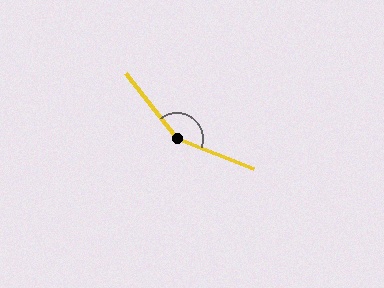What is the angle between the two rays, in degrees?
Approximately 149 degrees.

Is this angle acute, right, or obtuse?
It is obtuse.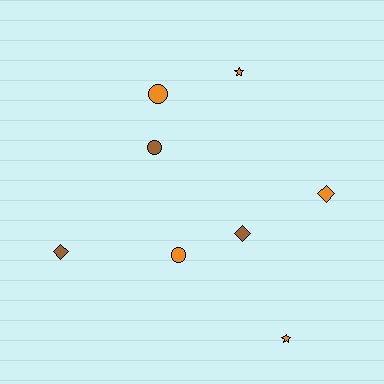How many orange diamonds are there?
There is 1 orange diamond.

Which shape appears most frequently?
Circle, with 3 objects.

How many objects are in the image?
There are 8 objects.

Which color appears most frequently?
Orange, with 5 objects.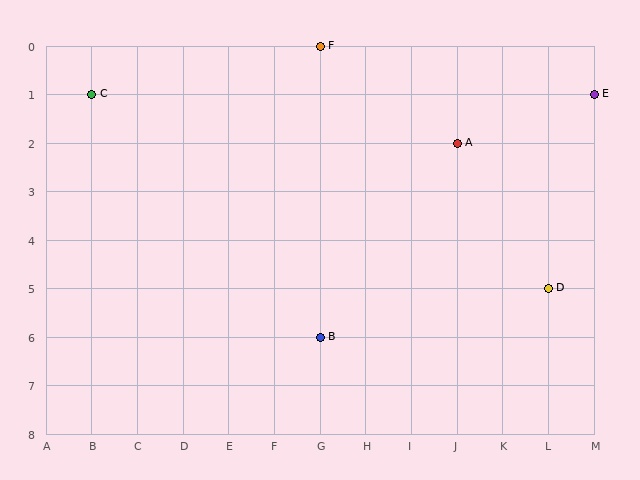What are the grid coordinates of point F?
Point F is at grid coordinates (G, 0).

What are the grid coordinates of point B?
Point B is at grid coordinates (G, 6).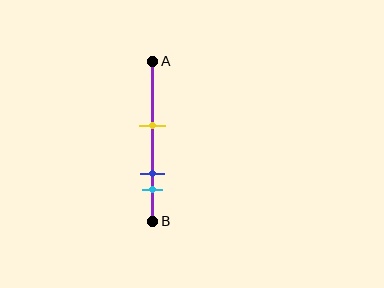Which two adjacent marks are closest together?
The blue and cyan marks are the closest adjacent pair.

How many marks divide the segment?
There are 3 marks dividing the segment.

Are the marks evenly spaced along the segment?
No, the marks are not evenly spaced.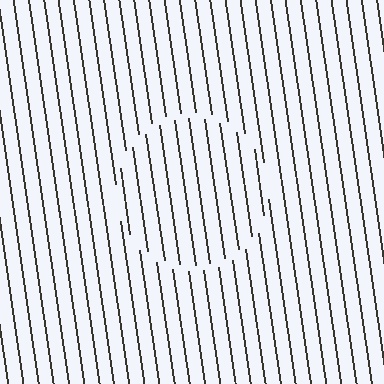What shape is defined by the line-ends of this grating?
An illusory circle. The interior of the shape contains the same grating, shifted by half a period — the contour is defined by the phase discontinuity where line-ends from the inner and outer gratings abut.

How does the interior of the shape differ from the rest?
The interior of the shape contains the same grating, shifted by half a period — the contour is defined by the phase discontinuity where line-ends from the inner and outer gratings abut.